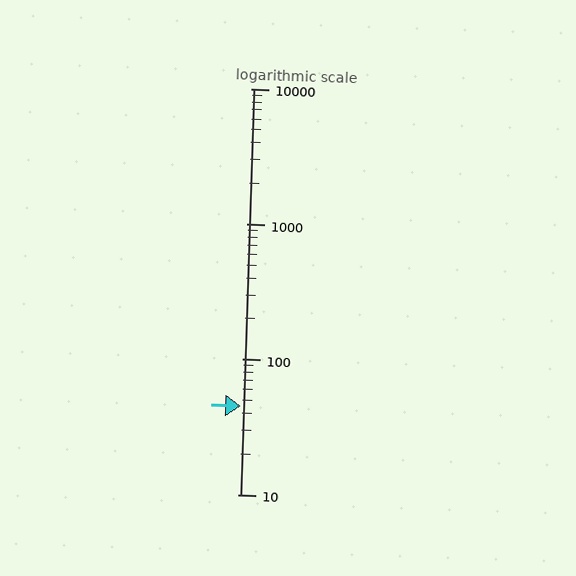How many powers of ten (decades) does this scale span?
The scale spans 3 decades, from 10 to 10000.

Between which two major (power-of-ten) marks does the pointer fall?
The pointer is between 10 and 100.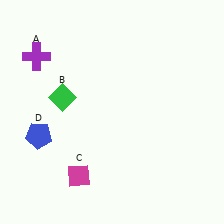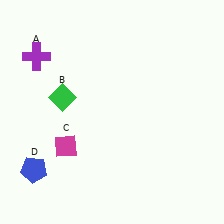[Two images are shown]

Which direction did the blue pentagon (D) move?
The blue pentagon (D) moved down.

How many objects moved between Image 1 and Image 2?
2 objects moved between the two images.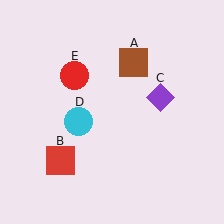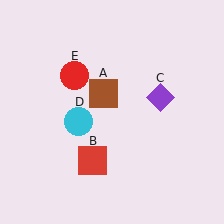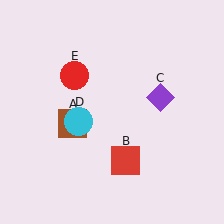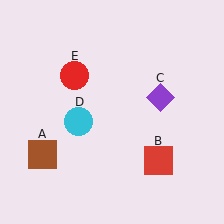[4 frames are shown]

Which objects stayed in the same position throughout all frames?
Purple diamond (object C) and cyan circle (object D) and red circle (object E) remained stationary.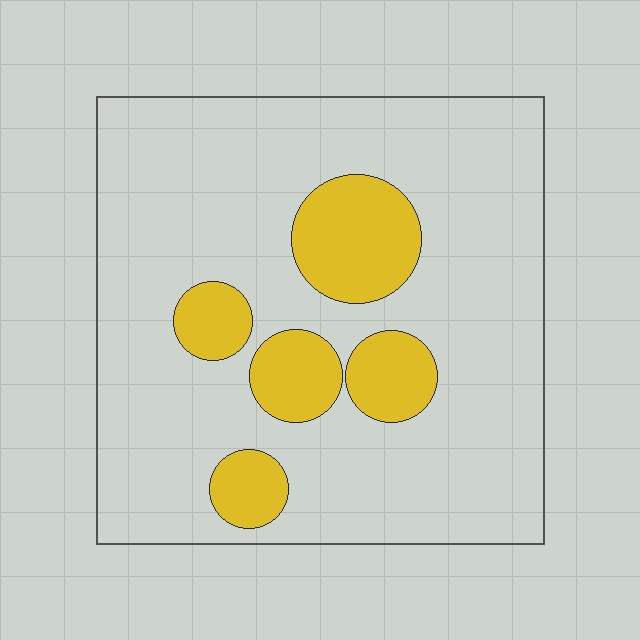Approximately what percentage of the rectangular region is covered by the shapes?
Approximately 20%.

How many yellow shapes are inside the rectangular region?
5.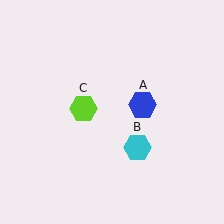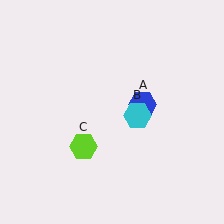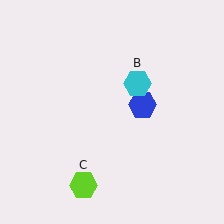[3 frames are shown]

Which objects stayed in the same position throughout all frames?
Blue hexagon (object A) remained stationary.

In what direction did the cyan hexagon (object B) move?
The cyan hexagon (object B) moved up.